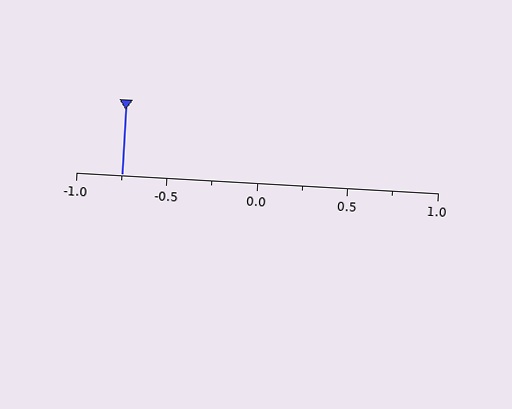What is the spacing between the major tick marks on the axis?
The major ticks are spaced 0.5 apart.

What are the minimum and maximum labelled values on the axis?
The axis runs from -1.0 to 1.0.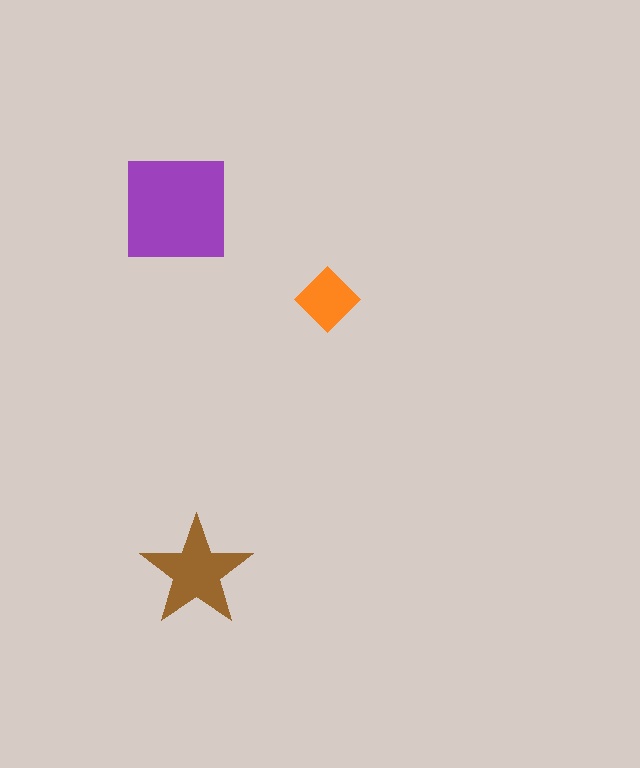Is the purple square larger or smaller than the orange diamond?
Larger.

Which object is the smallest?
The orange diamond.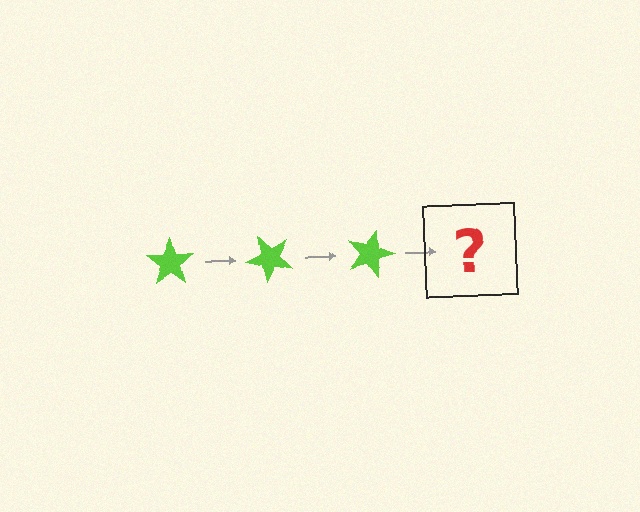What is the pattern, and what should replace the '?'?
The pattern is that the star rotates 45 degrees each step. The '?' should be a lime star rotated 135 degrees.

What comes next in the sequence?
The next element should be a lime star rotated 135 degrees.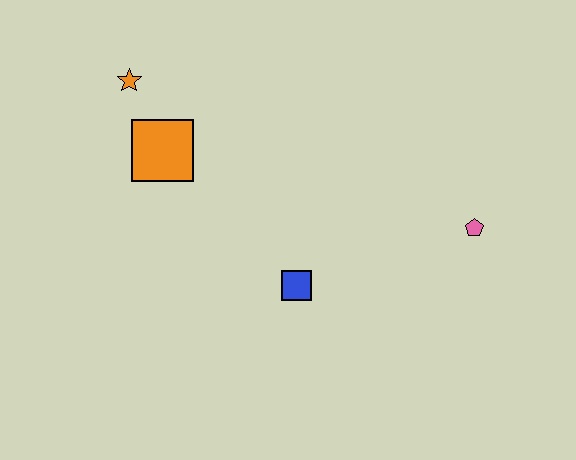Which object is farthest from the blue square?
The orange star is farthest from the blue square.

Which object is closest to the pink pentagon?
The blue square is closest to the pink pentagon.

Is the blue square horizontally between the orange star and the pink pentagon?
Yes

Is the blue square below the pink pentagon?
Yes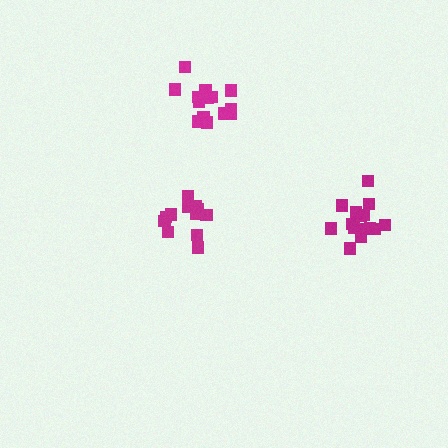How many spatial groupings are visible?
There are 3 spatial groupings.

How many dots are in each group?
Group 1: 15 dots, Group 2: 16 dots, Group 3: 13 dots (44 total).